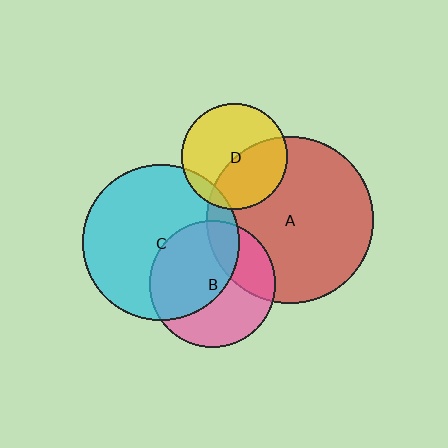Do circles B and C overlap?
Yes.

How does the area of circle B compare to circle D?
Approximately 1.4 times.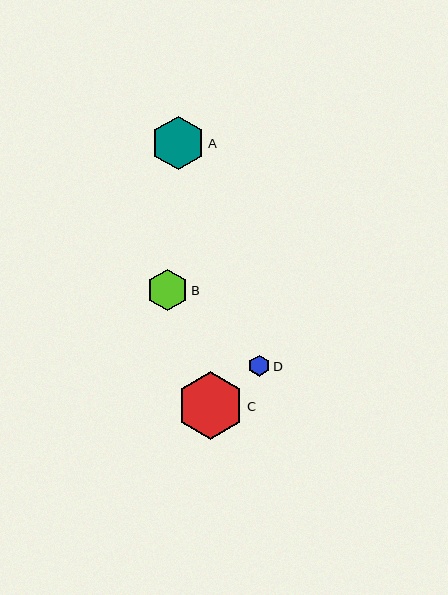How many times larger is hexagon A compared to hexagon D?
Hexagon A is approximately 2.5 times the size of hexagon D.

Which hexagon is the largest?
Hexagon C is the largest with a size of approximately 68 pixels.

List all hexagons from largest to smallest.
From largest to smallest: C, A, B, D.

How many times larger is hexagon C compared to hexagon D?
Hexagon C is approximately 3.2 times the size of hexagon D.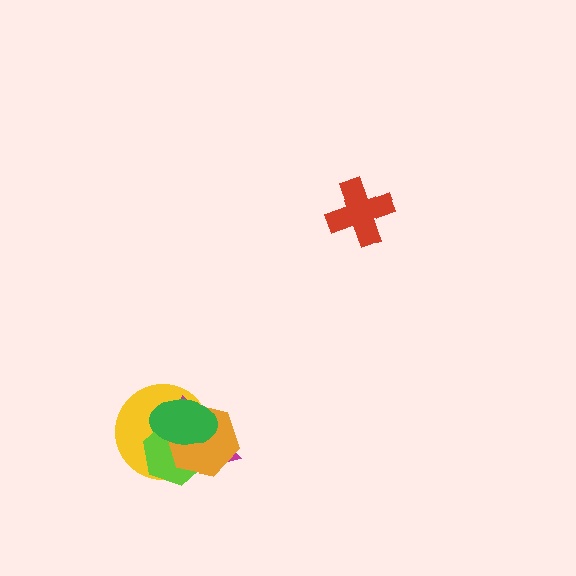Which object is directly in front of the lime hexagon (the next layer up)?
The orange hexagon is directly in front of the lime hexagon.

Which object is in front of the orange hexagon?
The green ellipse is in front of the orange hexagon.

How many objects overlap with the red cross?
0 objects overlap with the red cross.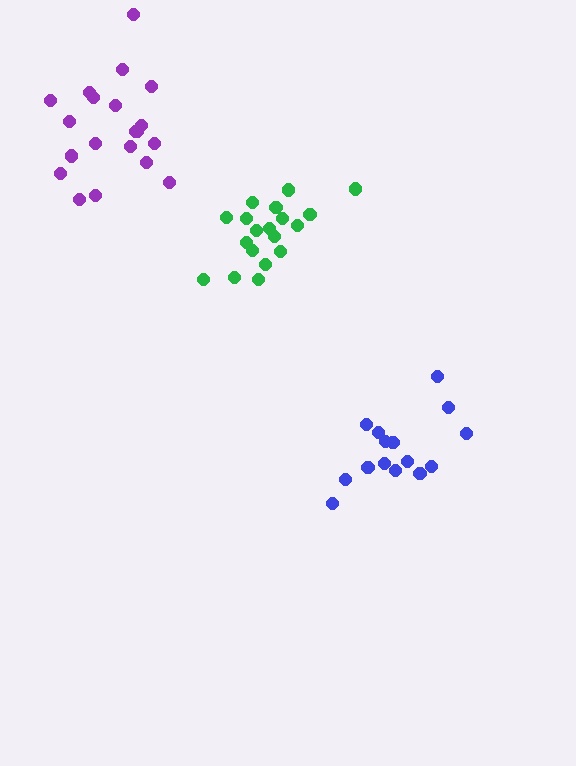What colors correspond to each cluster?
The clusters are colored: purple, blue, green.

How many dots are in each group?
Group 1: 20 dots, Group 2: 15 dots, Group 3: 19 dots (54 total).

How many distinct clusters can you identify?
There are 3 distinct clusters.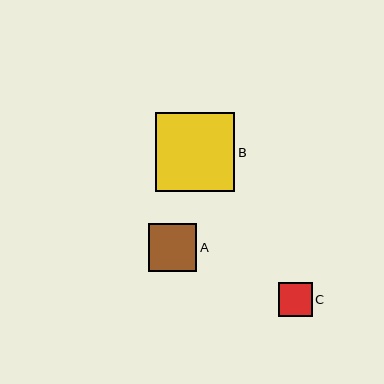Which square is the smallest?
Square C is the smallest with a size of approximately 34 pixels.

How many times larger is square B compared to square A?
Square B is approximately 1.7 times the size of square A.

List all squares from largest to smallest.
From largest to smallest: B, A, C.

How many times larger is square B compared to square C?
Square B is approximately 2.3 times the size of square C.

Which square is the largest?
Square B is the largest with a size of approximately 80 pixels.